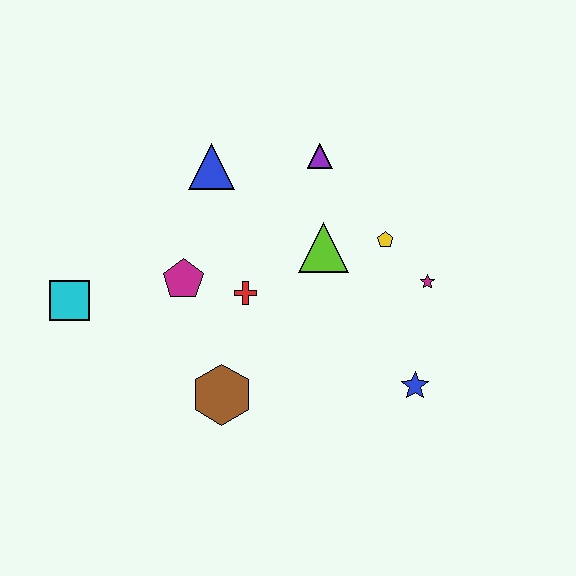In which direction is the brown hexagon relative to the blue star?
The brown hexagon is to the left of the blue star.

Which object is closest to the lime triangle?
The yellow pentagon is closest to the lime triangle.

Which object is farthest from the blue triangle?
The blue star is farthest from the blue triangle.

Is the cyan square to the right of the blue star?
No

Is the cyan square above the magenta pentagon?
No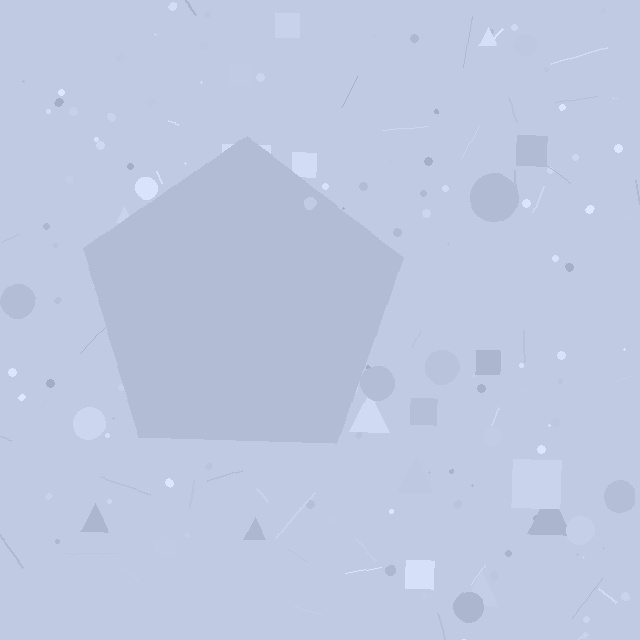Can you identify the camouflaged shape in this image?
The camouflaged shape is a pentagon.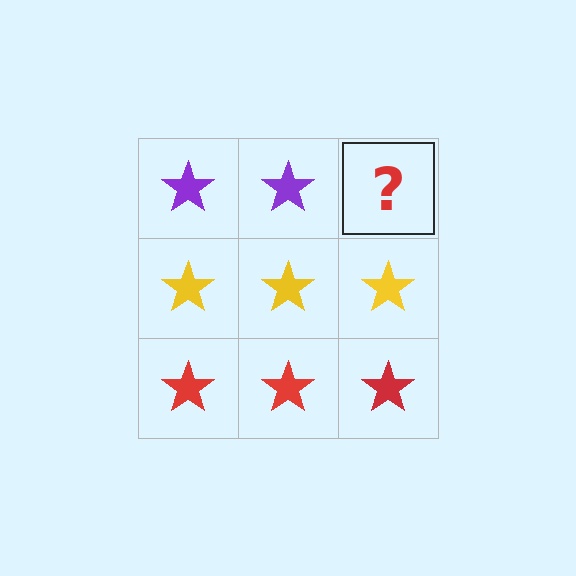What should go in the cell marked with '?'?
The missing cell should contain a purple star.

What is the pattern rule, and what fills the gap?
The rule is that each row has a consistent color. The gap should be filled with a purple star.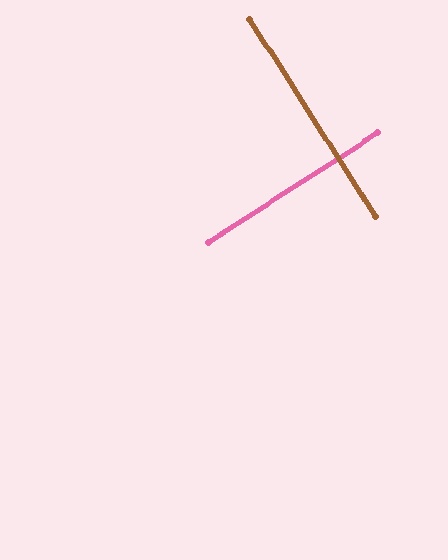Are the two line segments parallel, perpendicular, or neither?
Perpendicular — they meet at approximately 90°.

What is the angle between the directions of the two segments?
Approximately 90 degrees.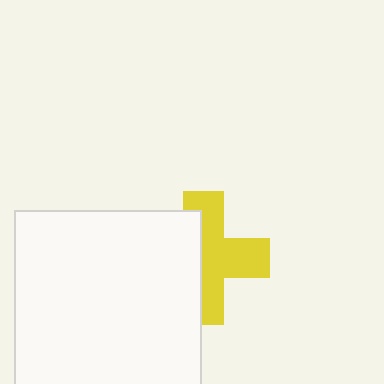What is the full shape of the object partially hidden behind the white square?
The partially hidden object is a yellow cross.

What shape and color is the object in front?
The object in front is a white square.